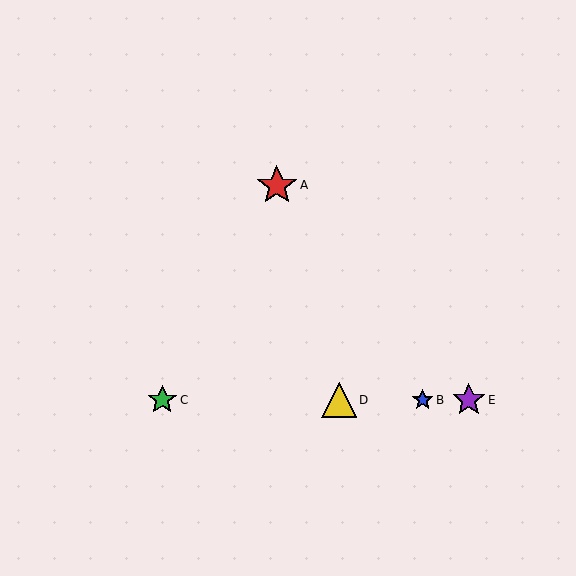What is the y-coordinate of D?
Object D is at y≈400.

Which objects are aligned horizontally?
Objects B, C, D, E are aligned horizontally.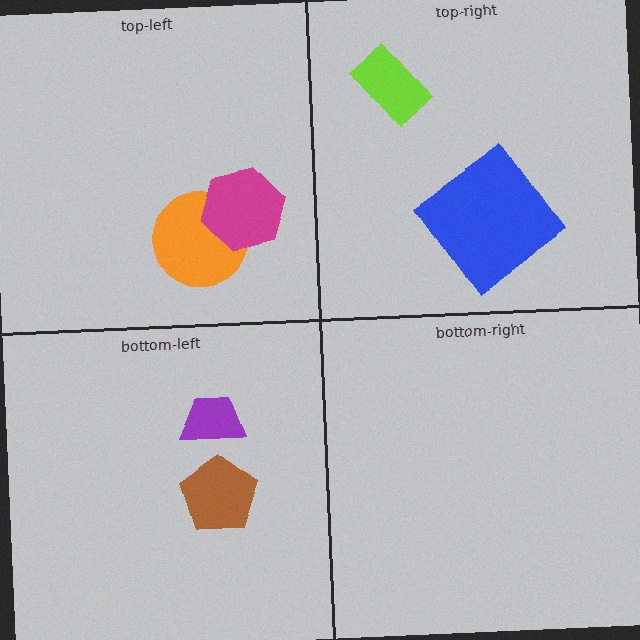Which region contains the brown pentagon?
The bottom-left region.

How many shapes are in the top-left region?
2.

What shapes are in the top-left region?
The orange circle, the magenta hexagon.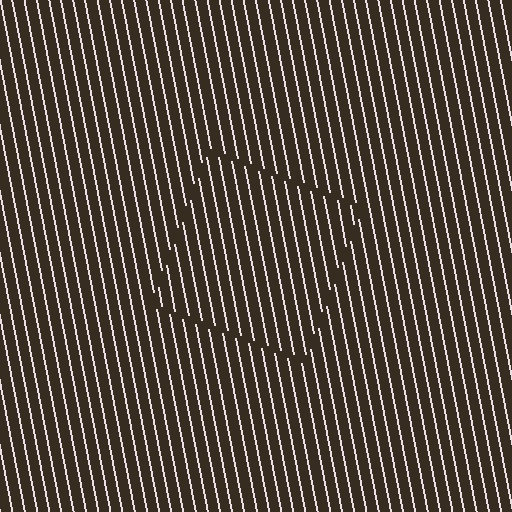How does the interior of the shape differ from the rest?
The interior of the shape contains the same grating, shifted by half a period — the contour is defined by the phase discontinuity where line-ends from the inner and outer gratings abut.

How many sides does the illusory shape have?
4 sides — the line-ends trace a square.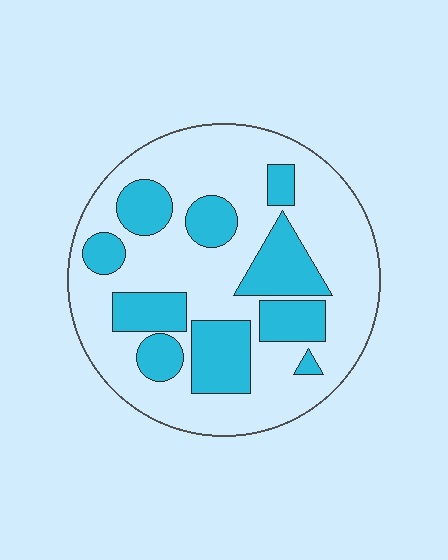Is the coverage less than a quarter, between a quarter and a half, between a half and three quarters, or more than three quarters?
Between a quarter and a half.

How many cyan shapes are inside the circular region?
10.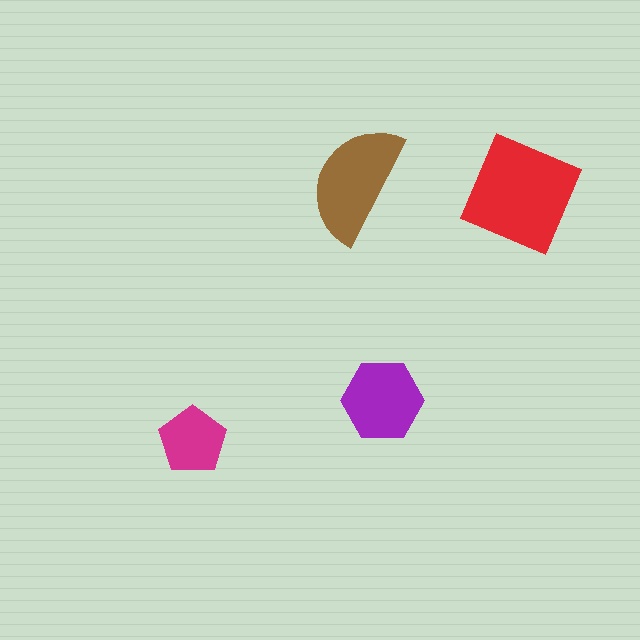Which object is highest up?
The brown semicircle is topmost.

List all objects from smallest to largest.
The magenta pentagon, the purple hexagon, the brown semicircle, the red square.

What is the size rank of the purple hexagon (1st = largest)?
3rd.